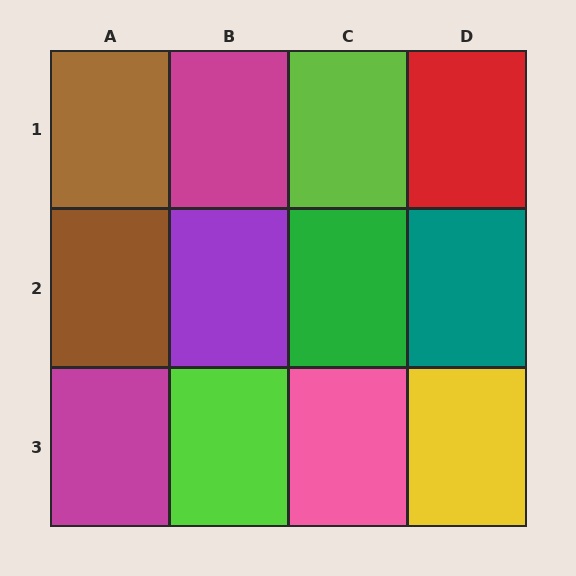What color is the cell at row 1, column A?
Brown.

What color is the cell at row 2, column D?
Teal.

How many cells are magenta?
2 cells are magenta.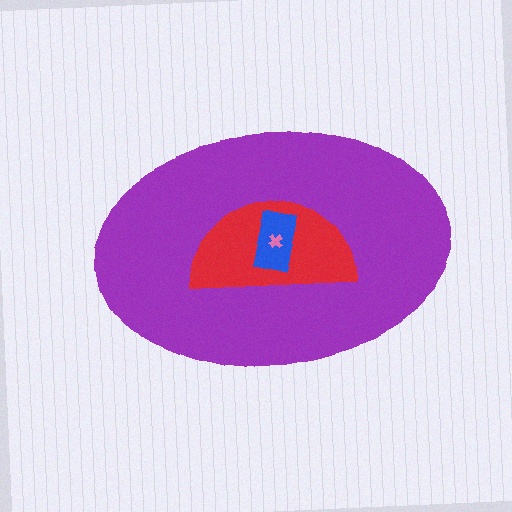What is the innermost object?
The pink cross.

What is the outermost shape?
The purple ellipse.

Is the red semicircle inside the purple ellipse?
Yes.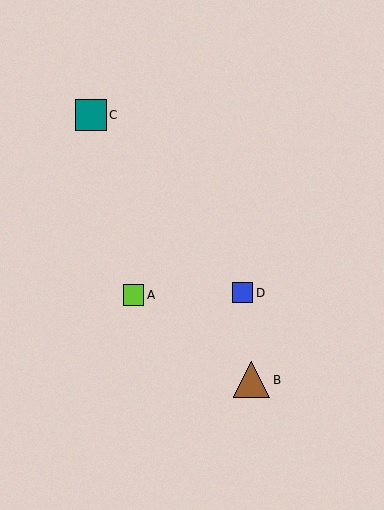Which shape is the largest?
The brown triangle (labeled B) is the largest.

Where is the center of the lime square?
The center of the lime square is at (134, 295).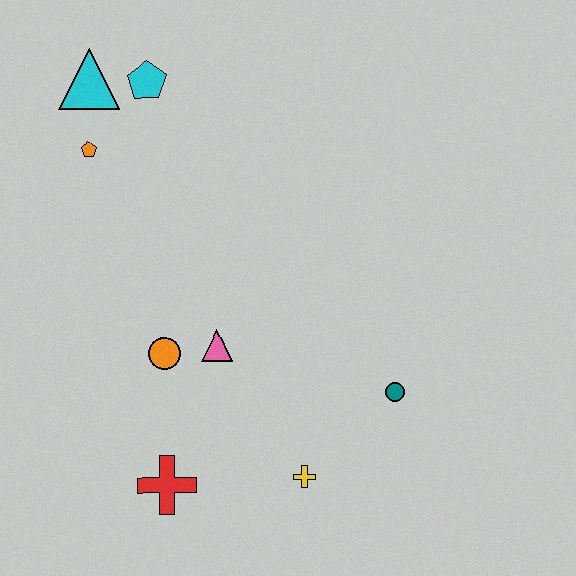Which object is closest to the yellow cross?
The teal circle is closest to the yellow cross.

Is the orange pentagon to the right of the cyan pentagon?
No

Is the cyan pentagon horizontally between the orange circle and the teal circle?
No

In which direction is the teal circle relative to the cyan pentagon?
The teal circle is below the cyan pentagon.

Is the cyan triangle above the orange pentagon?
Yes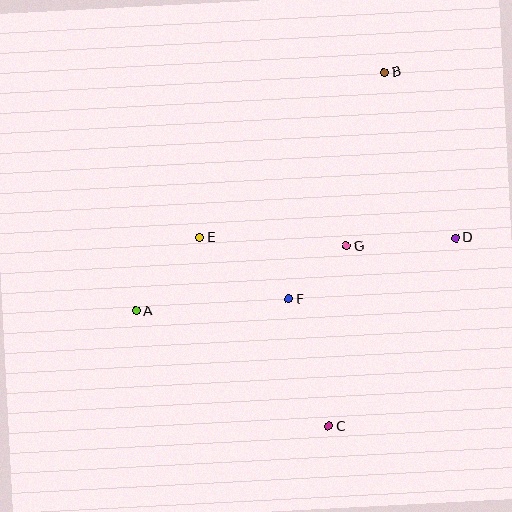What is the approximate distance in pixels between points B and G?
The distance between B and G is approximately 178 pixels.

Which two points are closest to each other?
Points F and G are closest to each other.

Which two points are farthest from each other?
Points B and C are farthest from each other.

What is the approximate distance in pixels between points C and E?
The distance between C and E is approximately 229 pixels.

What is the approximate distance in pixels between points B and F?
The distance between B and F is approximately 246 pixels.